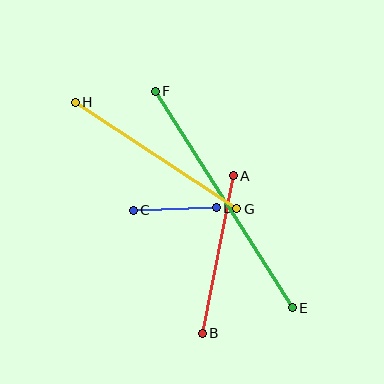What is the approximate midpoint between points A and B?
The midpoint is at approximately (218, 255) pixels.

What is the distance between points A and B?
The distance is approximately 161 pixels.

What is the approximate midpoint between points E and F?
The midpoint is at approximately (224, 199) pixels.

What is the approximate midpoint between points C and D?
The midpoint is at approximately (175, 209) pixels.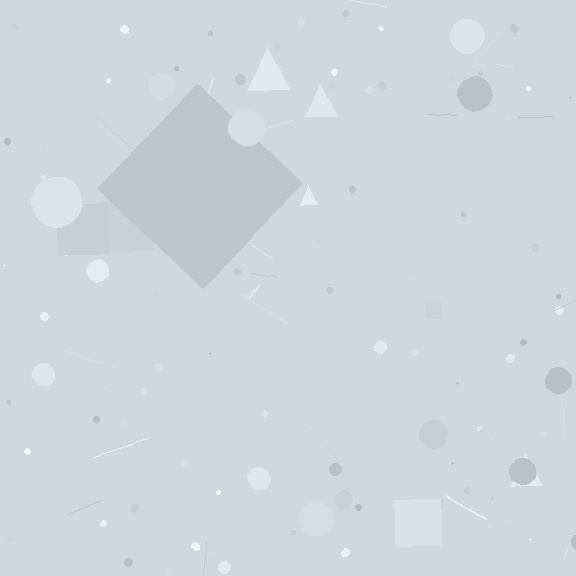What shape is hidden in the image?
A diamond is hidden in the image.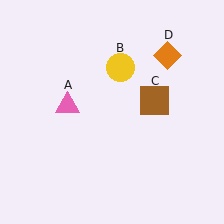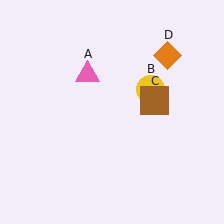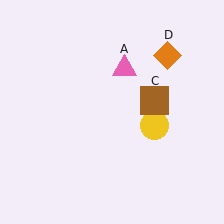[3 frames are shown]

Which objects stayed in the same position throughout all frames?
Brown square (object C) and orange diamond (object D) remained stationary.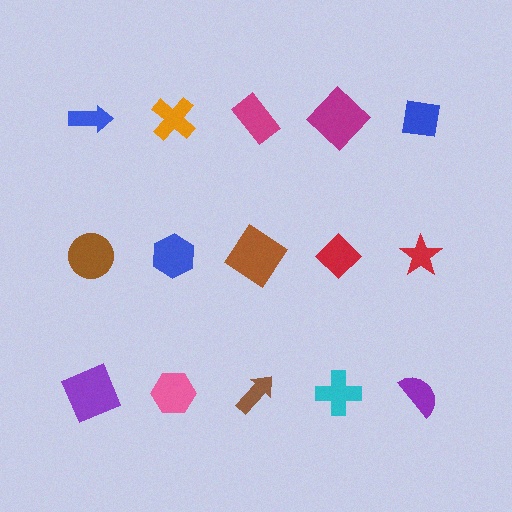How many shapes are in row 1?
5 shapes.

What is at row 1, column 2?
An orange cross.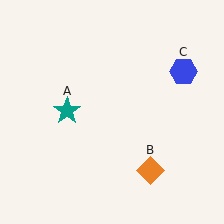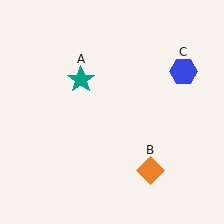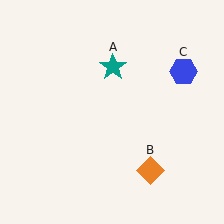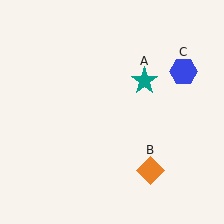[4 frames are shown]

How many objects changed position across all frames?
1 object changed position: teal star (object A).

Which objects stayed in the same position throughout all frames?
Orange diamond (object B) and blue hexagon (object C) remained stationary.